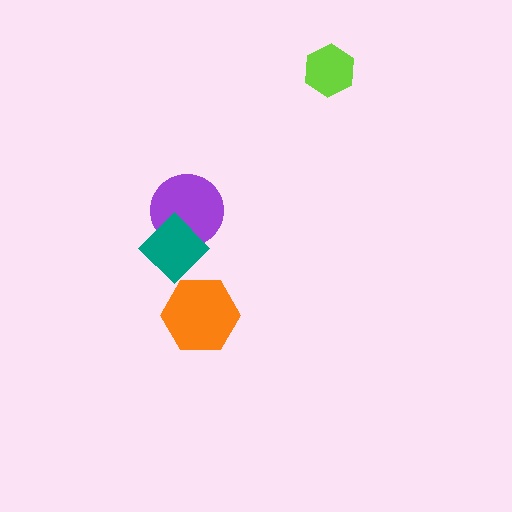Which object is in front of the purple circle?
The teal diamond is in front of the purple circle.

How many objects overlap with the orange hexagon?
0 objects overlap with the orange hexagon.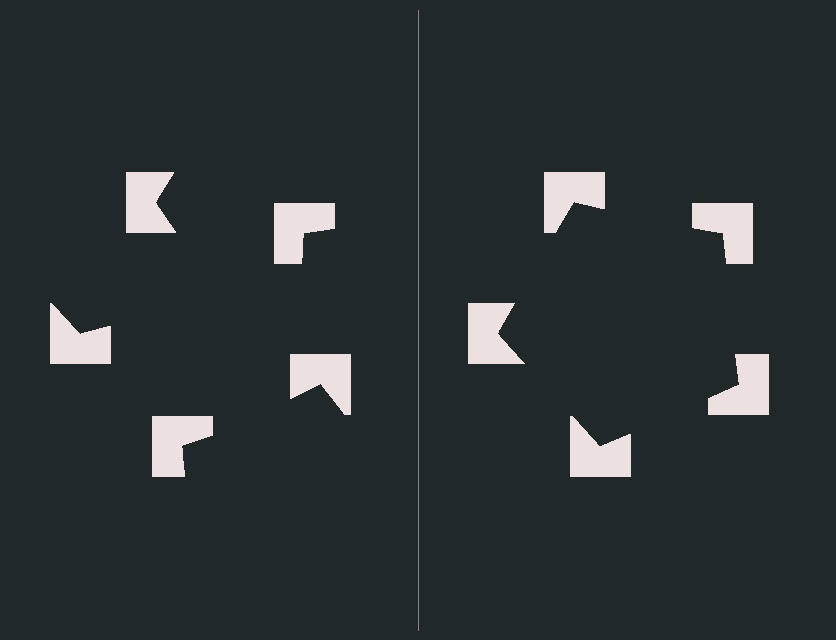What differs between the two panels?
The notched squares are positioned identically on both sides; only the wedge orientations differ. On the right they align to a pentagon; on the left they are misaligned.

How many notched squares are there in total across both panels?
10 — 5 on each side.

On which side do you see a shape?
An illusory pentagon appears on the right side. On the left side the wedge cuts are rotated, so no coherent shape forms.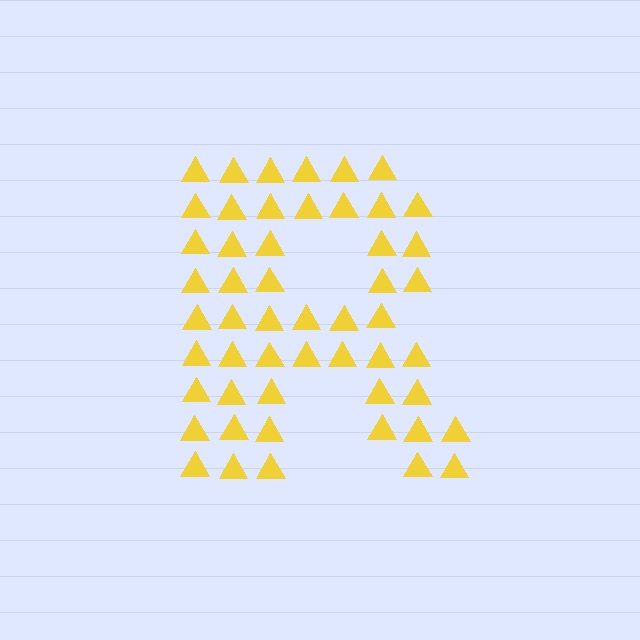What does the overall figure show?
The overall figure shows the letter R.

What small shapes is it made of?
It is made of small triangles.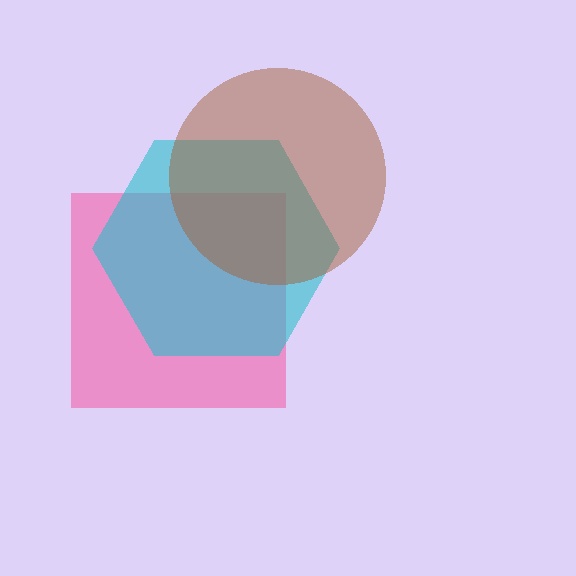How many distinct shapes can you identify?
There are 3 distinct shapes: a pink square, a cyan hexagon, a brown circle.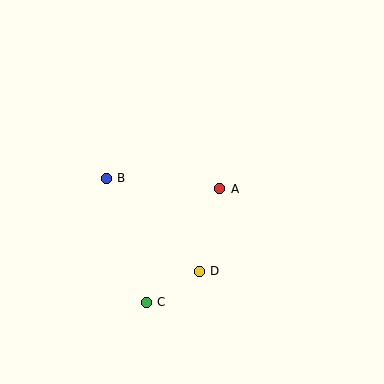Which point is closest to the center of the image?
Point A at (220, 189) is closest to the center.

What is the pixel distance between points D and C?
The distance between D and C is 61 pixels.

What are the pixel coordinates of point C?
Point C is at (146, 302).